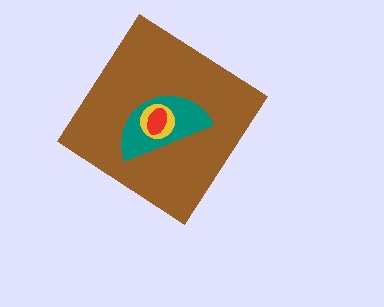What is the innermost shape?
The red ellipse.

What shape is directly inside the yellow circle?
The red ellipse.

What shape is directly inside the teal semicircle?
The yellow circle.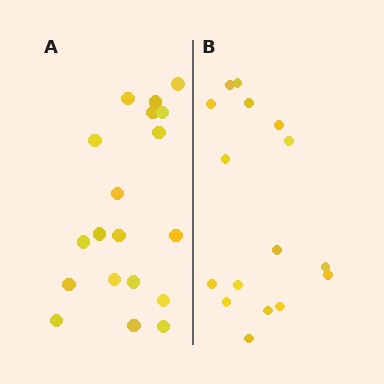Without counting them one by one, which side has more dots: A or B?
Region A (the left region) has more dots.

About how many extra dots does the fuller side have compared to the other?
Region A has just a few more — roughly 2 or 3 more dots than region B.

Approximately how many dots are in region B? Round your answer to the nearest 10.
About 20 dots. (The exact count is 16, which rounds to 20.)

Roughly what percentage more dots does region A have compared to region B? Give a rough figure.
About 20% more.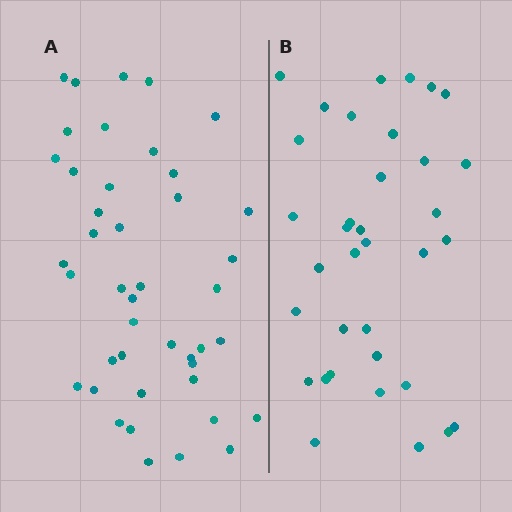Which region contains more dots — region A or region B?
Region A (the left region) has more dots.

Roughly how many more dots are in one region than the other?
Region A has roughly 8 or so more dots than region B.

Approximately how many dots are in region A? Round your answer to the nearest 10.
About 40 dots. (The exact count is 43, which rounds to 40.)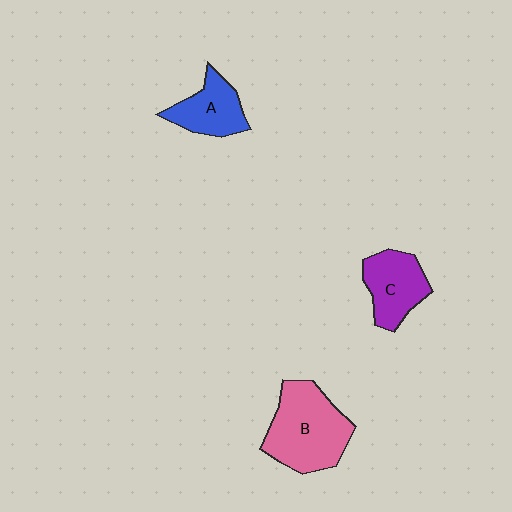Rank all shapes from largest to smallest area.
From largest to smallest: B (pink), C (purple), A (blue).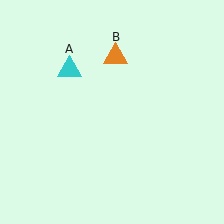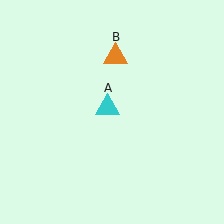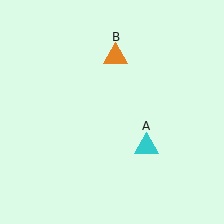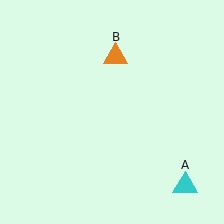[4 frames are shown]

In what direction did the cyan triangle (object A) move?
The cyan triangle (object A) moved down and to the right.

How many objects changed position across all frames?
1 object changed position: cyan triangle (object A).